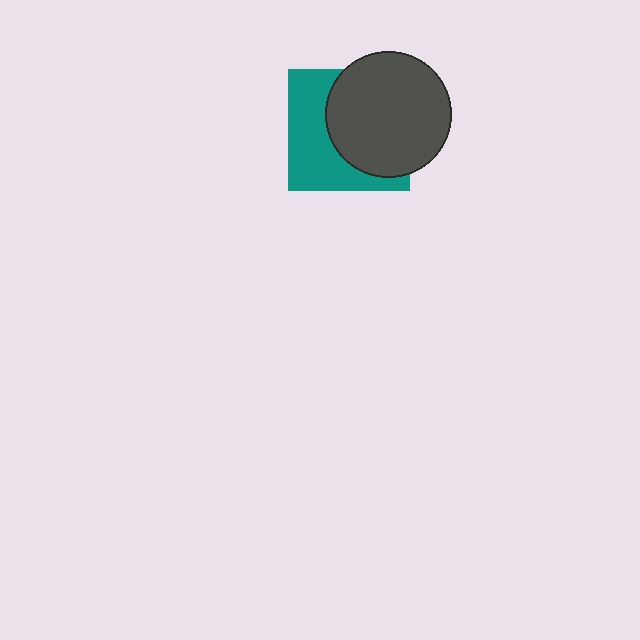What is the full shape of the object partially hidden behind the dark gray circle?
The partially hidden object is a teal square.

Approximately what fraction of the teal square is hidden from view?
Roughly 54% of the teal square is hidden behind the dark gray circle.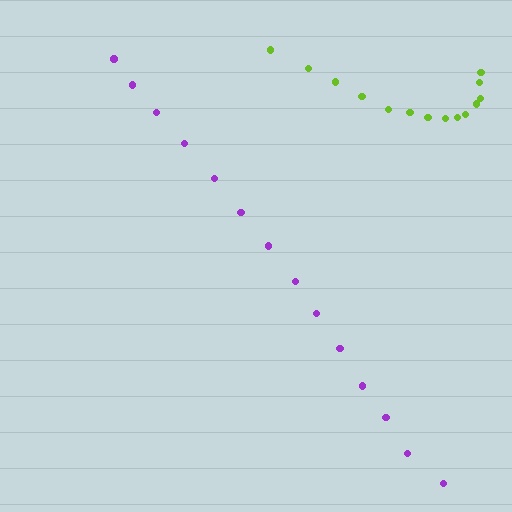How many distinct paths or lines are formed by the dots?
There are 2 distinct paths.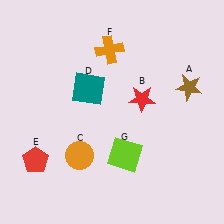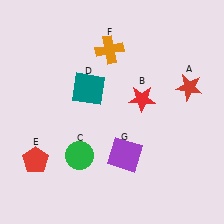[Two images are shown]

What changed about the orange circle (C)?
In Image 1, C is orange. In Image 2, it changed to green.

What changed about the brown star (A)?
In Image 1, A is brown. In Image 2, it changed to red.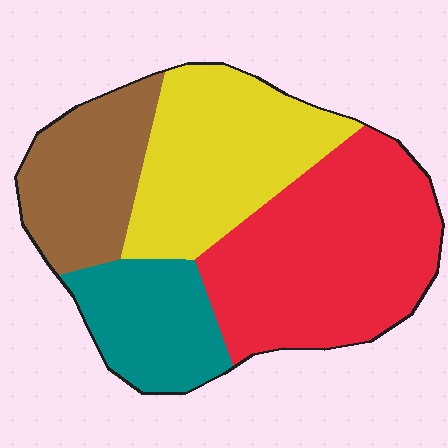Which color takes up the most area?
Red, at roughly 40%.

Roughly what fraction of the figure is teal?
Teal covers roughly 15% of the figure.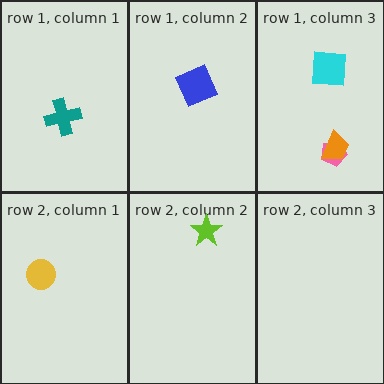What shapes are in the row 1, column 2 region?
The blue square.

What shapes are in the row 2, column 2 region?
The lime star.